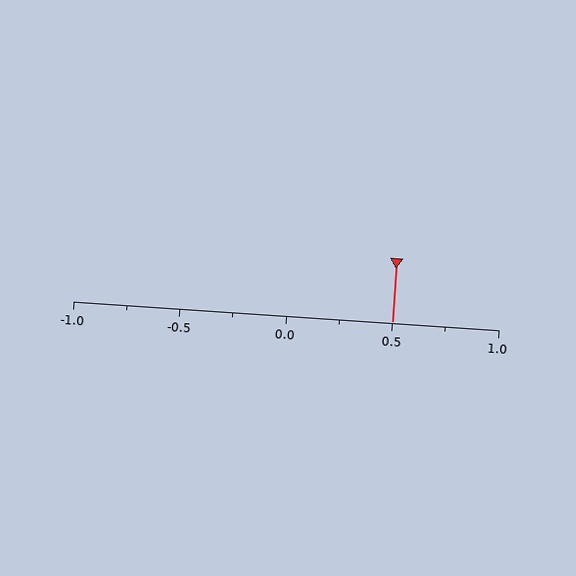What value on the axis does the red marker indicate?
The marker indicates approximately 0.5.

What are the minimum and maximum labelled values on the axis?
The axis runs from -1.0 to 1.0.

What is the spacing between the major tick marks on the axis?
The major ticks are spaced 0.5 apart.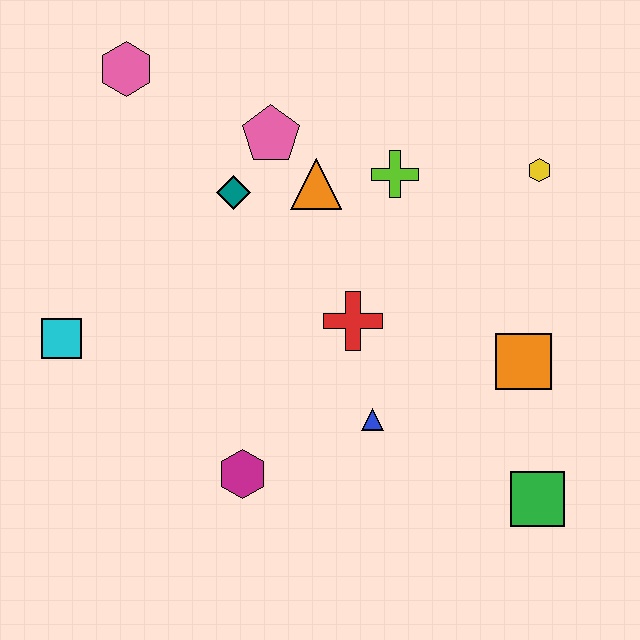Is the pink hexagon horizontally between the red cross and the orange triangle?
No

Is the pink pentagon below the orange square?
No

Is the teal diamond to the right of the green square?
No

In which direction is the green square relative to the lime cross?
The green square is below the lime cross.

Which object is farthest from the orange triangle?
The green square is farthest from the orange triangle.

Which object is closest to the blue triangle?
The red cross is closest to the blue triangle.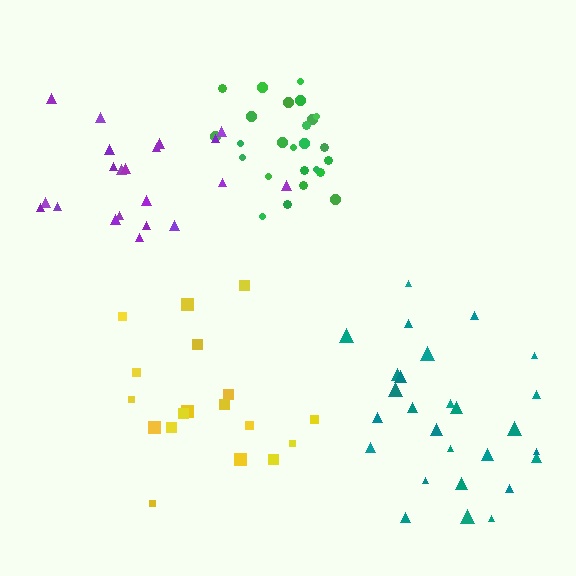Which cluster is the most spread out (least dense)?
Yellow.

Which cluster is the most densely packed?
Green.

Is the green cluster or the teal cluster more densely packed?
Green.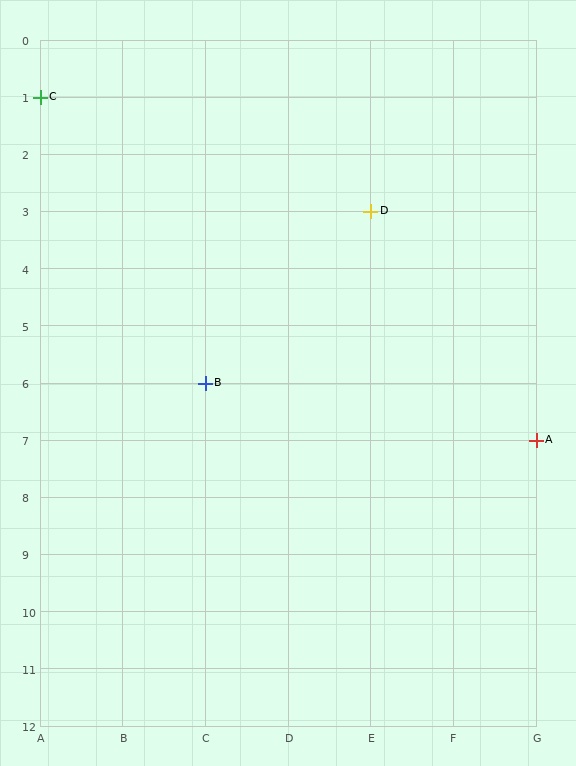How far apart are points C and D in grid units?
Points C and D are 4 columns and 2 rows apart (about 4.5 grid units diagonally).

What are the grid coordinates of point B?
Point B is at grid coordinates (C, 6).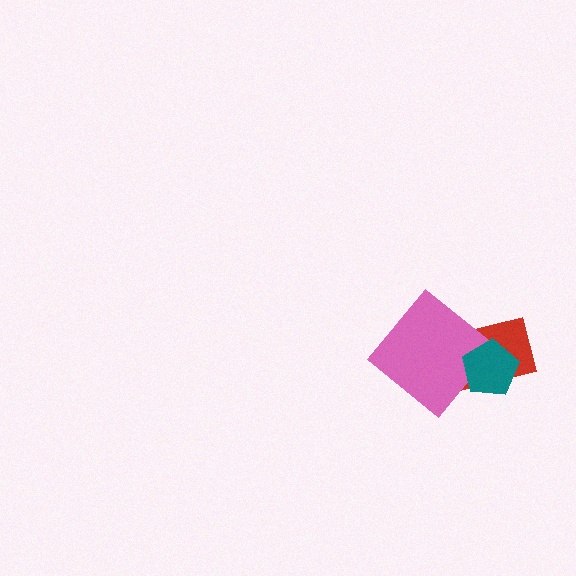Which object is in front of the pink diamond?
The teal pentagon is in front of the pink diamond.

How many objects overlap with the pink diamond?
2 objects overlap with the pink diamond.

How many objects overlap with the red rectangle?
2 objects overlap with the red rectangle.